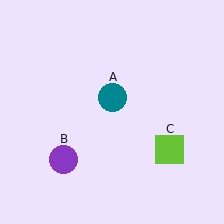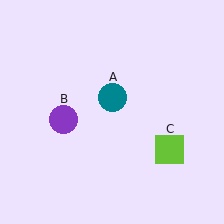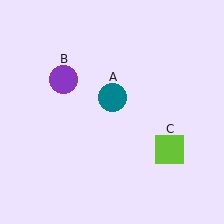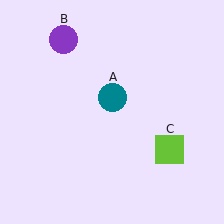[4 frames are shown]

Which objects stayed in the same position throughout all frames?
Teal circle (object A) and lime square (object C) remained stationary.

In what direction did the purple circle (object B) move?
The purple circle (object B) moved up.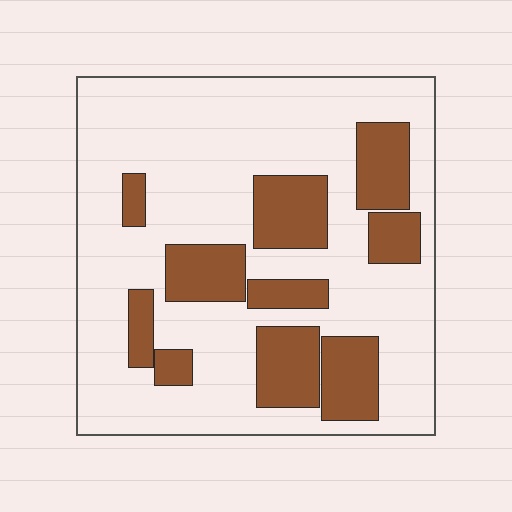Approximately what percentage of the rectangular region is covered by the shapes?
Approximately 25%.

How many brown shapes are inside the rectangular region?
10.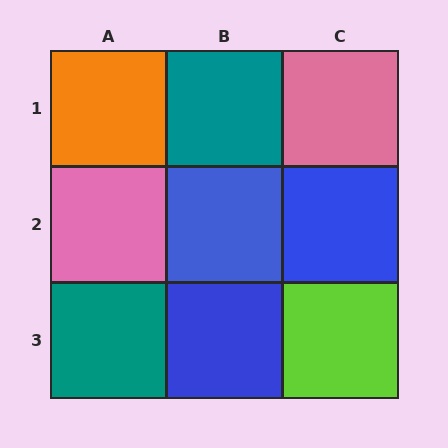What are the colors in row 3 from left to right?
Teal, blue, lime.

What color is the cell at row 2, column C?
Blue.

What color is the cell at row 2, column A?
Pink.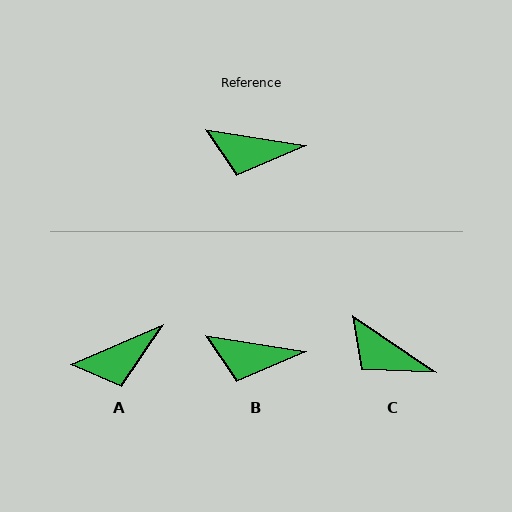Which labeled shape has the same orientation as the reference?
B.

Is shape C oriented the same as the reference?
No, it is off by about 25 degrees.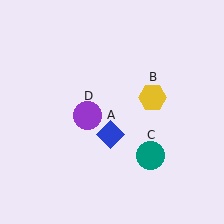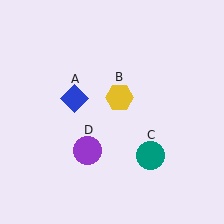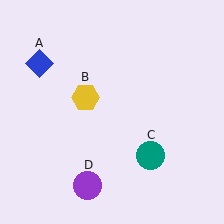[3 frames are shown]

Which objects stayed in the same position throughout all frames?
Teal circle (object C) remained stationary.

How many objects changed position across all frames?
3 objects changed position: blue diamond (object A), yellow hexagon (object B), purple circle (object D).